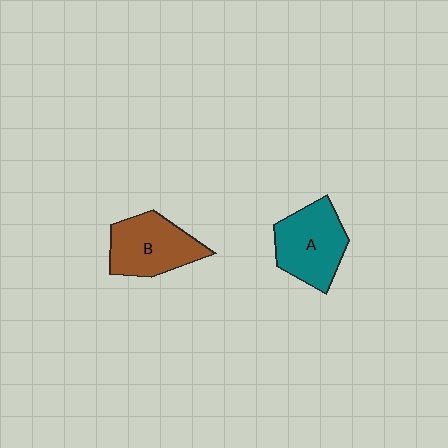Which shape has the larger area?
Shape A (teal).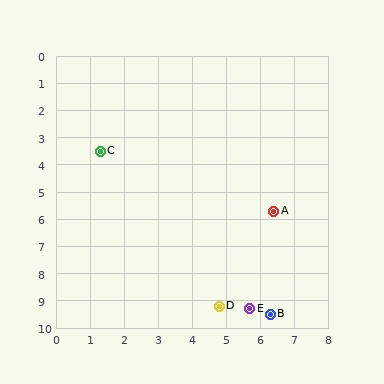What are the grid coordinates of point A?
Point A is at approximately (6.4, 5.7).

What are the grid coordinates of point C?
Point C is at approximately (1.3, 3.5).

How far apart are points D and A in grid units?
Points D and A are about 3.8 grid units apart.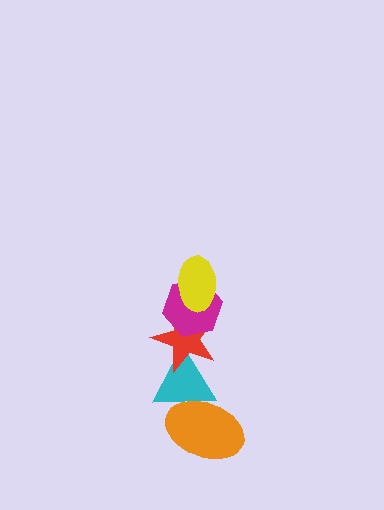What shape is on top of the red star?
The magenta hexagon is on top of the red star.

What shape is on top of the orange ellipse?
The cyan triangle is on top of the orange ellipse.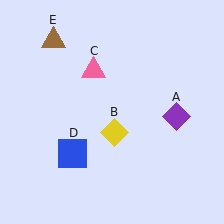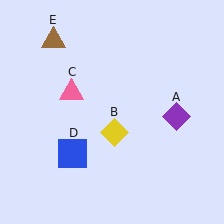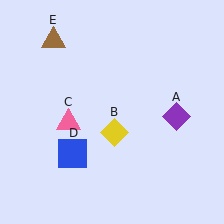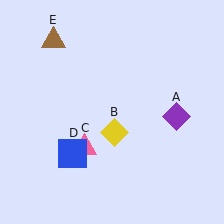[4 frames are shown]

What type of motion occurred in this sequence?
The pink triangle (object C) rotated counterclockwise around the center of the scene.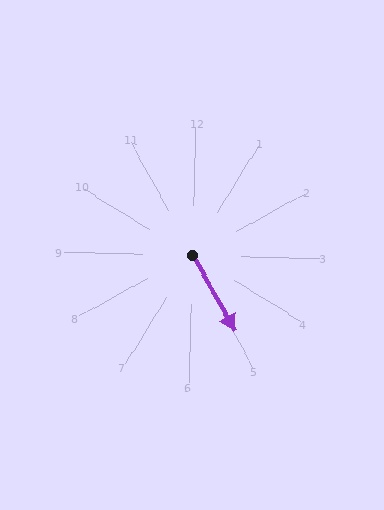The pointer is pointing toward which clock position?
Roughly 5 o'clock.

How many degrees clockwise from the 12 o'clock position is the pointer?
Approximately 149 degrees.